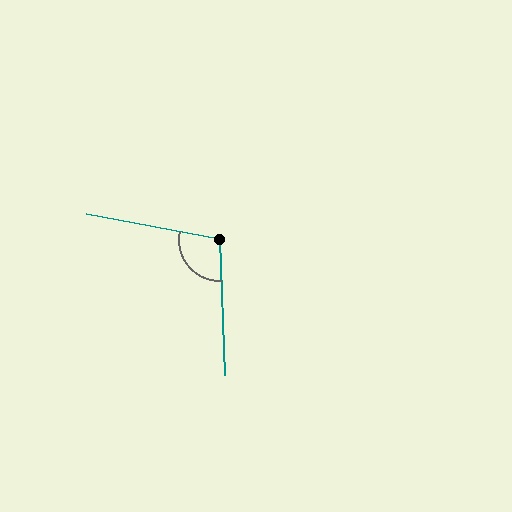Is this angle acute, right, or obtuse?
It is obtuse.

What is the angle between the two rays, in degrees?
Approximately 103 degrees.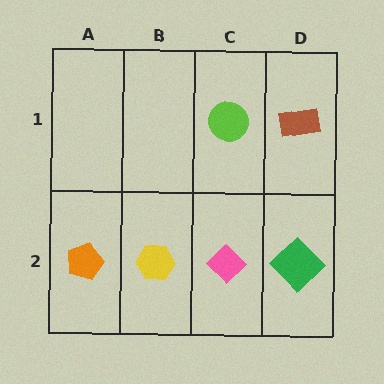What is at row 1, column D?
A brown rectangle.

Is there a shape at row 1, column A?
No, that cell is empty.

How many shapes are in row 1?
2 shapes.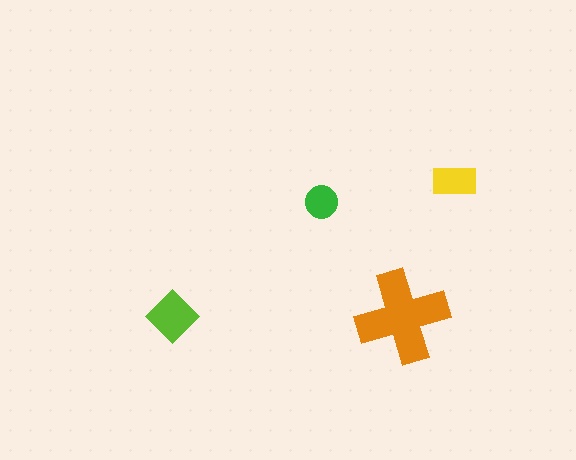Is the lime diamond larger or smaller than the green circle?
Larger.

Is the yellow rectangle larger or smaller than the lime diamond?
Smaller.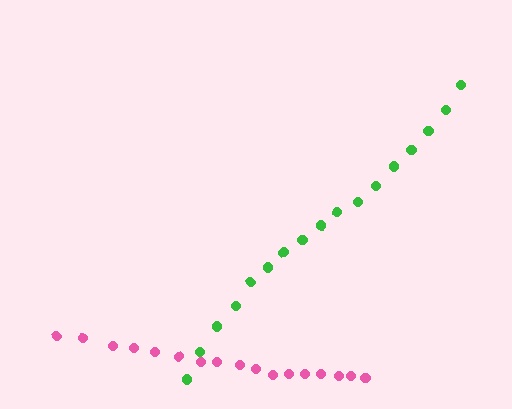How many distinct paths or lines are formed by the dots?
There are 2 distinct paths.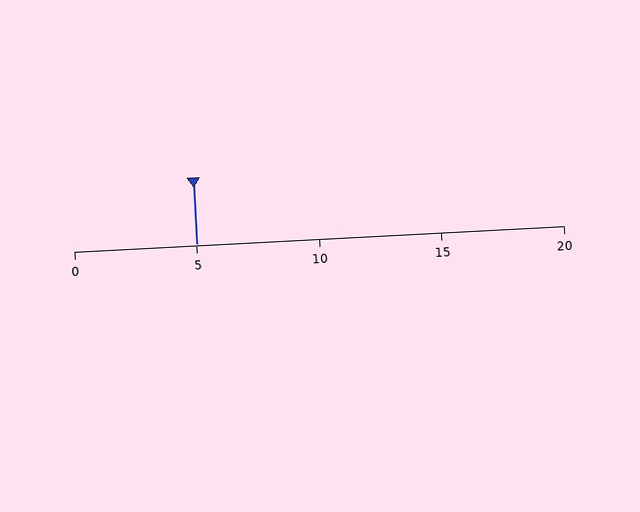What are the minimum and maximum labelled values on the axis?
The axis runs from 0 to 20.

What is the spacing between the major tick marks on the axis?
The major ticks are spaced 5 apart.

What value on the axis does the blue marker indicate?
The marker indicates approximately 5.